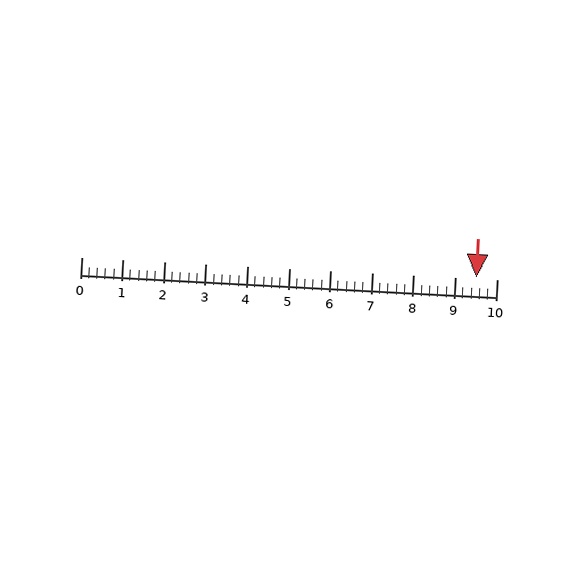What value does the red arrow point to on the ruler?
The red arrow points to approximately 9.5.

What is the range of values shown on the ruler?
The ruler shows values from 0 to 10.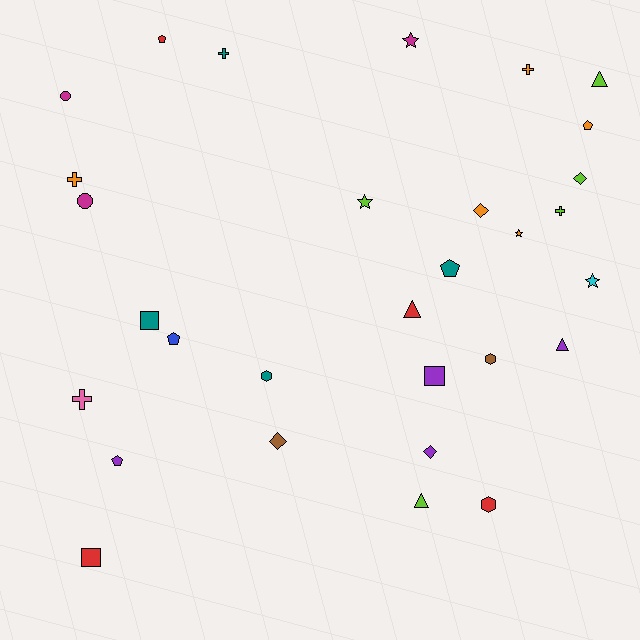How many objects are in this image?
There are 30 objects.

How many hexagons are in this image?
There are 3 hexagons.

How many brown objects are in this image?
There are 2 brown objects.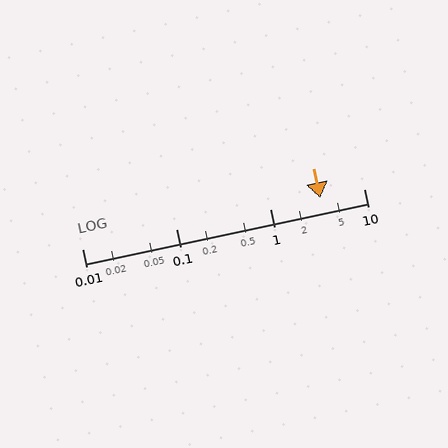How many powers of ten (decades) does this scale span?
The scale spans 3 decades, from 0.01 to 10.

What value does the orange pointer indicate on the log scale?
The pointer indicates approximately 3.4.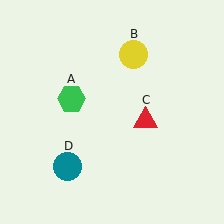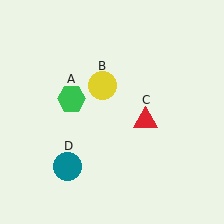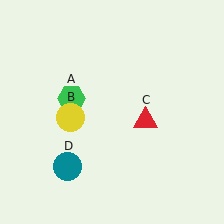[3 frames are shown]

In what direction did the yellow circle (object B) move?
The yellow circle (object B) moved down and to the left.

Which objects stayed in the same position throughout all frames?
Green hexagon (object A) and red triangle (object C) and teal circle (object D) remained stationary.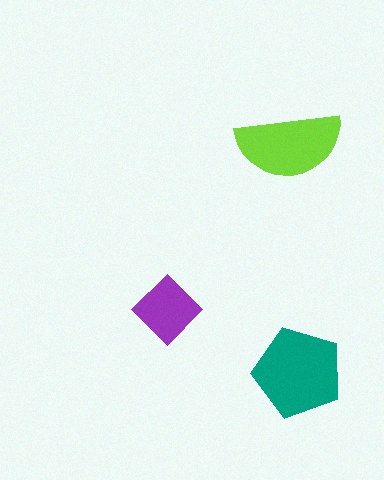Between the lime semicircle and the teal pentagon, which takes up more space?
The teal pentagon.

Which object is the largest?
The teal pentagon.